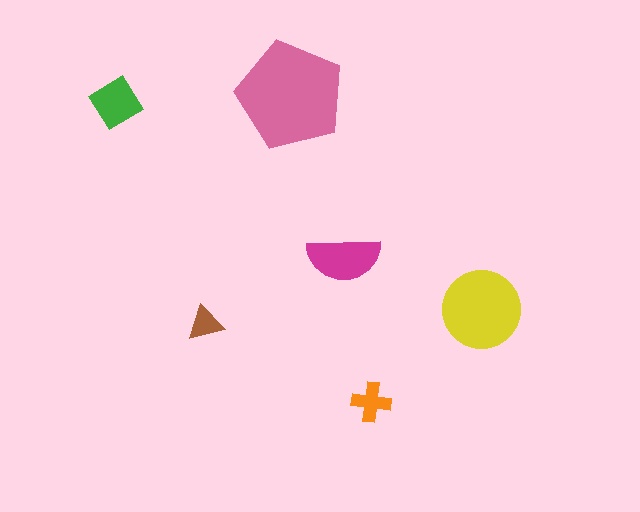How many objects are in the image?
There are 6 objects in the image.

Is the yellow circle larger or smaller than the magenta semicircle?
Larger.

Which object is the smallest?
The brown triangle.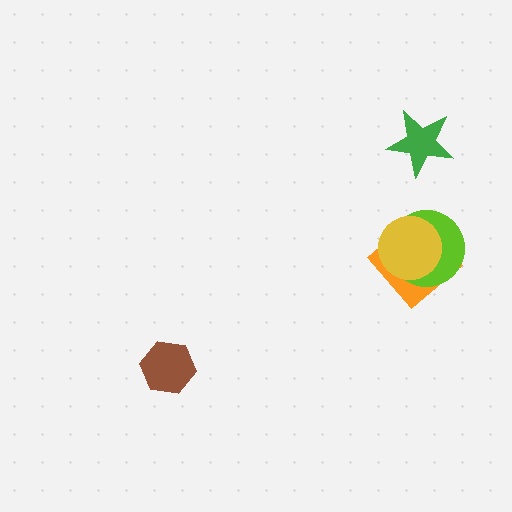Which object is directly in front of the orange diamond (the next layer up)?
The lime circle is directly in front of the orange diamond.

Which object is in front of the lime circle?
The yellow circle is in front of the lime circle.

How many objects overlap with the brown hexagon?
0 objects overlap with the brown hexagon.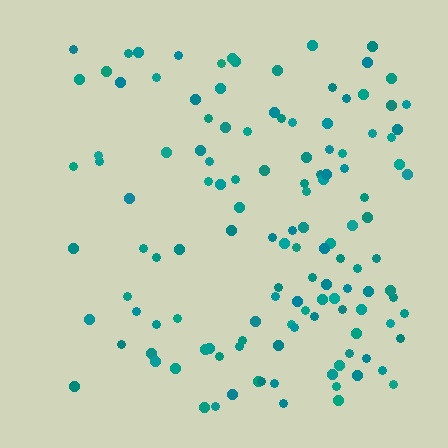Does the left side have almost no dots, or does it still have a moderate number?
Still a moderate number, just noticeably fewer than the right.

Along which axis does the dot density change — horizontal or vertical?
Horizontal.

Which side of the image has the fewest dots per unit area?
The left.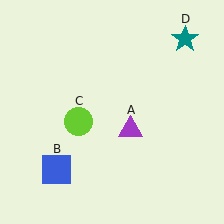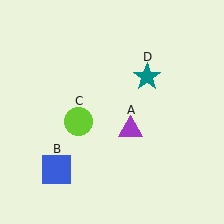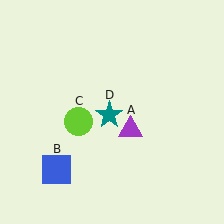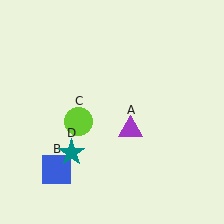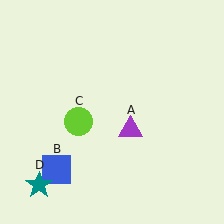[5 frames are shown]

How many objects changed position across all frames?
1 object changed position: teal star (object D).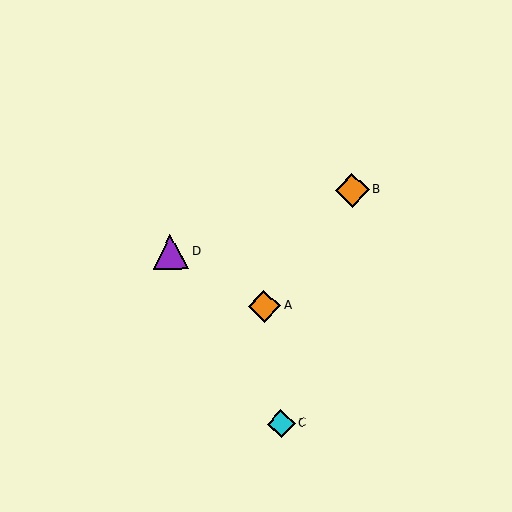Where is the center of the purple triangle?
The center of the purple triangle is at (171, 252).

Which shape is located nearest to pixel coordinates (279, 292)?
The orange diamond (labeled A) at (264, 306) is nearest to that location.